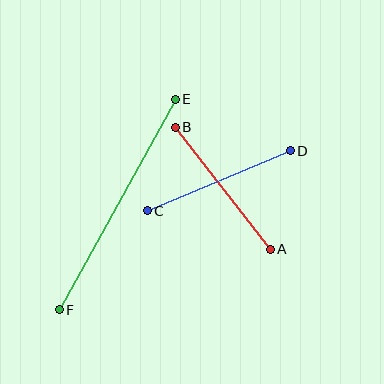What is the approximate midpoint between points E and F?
The midpoint is at approximately (117, 205) pixels.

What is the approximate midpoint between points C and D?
The midpoint is at approximately (219, 181) pixels.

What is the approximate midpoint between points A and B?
The midpoint is at approximately (223, 188) pixels.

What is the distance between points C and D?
The distance is approximately 155 pixels.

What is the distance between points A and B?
The distance is approximately 155 pixels.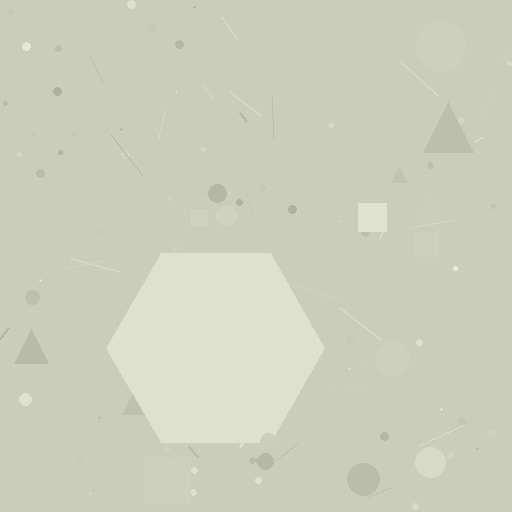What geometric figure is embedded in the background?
A hexagon is embedded in the background.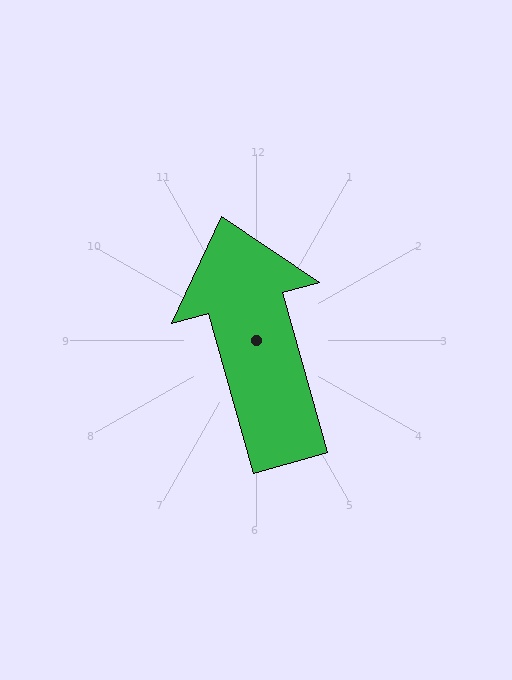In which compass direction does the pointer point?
North.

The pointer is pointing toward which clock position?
Roughly 11 o'clock.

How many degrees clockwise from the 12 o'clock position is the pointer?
Approximately 345 degrees.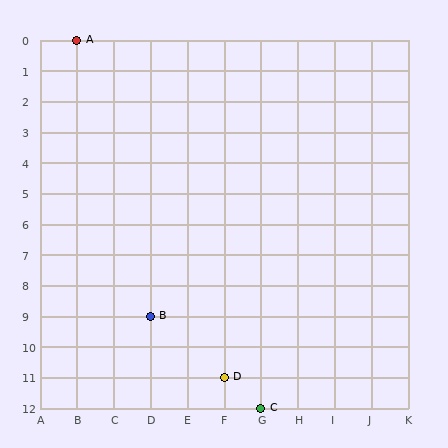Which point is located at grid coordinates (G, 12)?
Point C is at (G, 12).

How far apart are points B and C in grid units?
Points B and C are 3 columns and 3 rows apart (about 4.2 grid units diagonally).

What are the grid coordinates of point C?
Point C is at grid coordinates (G, 12).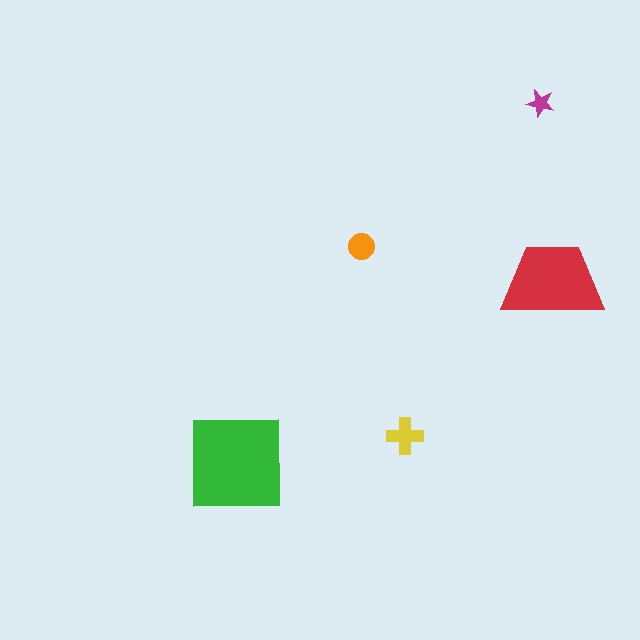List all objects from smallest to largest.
The magenta star, the orange circle, the yellow cross, the red trapezoid, the green square.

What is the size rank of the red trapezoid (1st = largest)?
2nd.